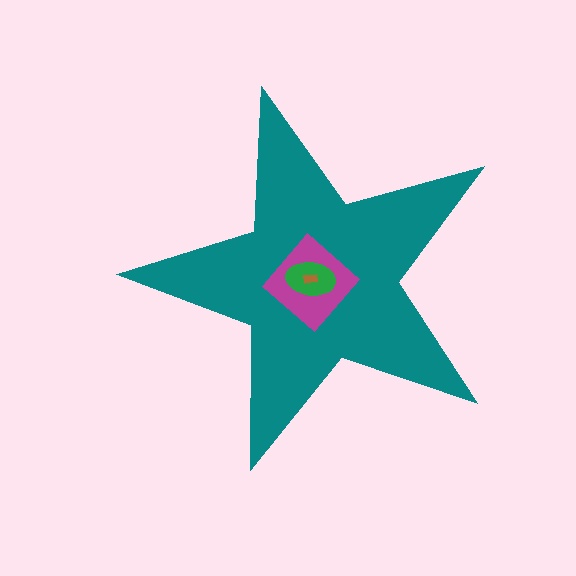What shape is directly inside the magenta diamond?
The green ellipse.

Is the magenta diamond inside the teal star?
Yes.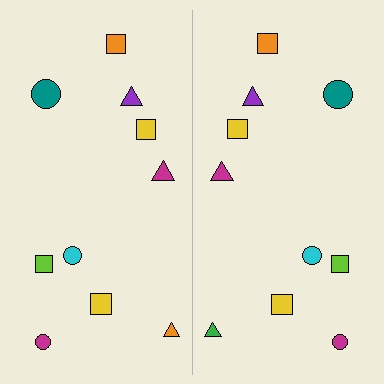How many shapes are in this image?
There are 20 shapes in this image.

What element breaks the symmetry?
The green triangle on the right side breaks the symmetry — its mirror counterpart is orange.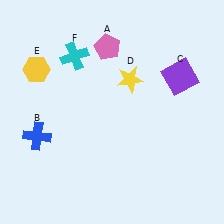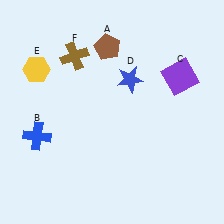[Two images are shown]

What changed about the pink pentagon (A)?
In Image 1, A is pink. In Image 2, it changed to brown.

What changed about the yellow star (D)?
In Image 1, D is yellow. In Image 2, it changed to blue.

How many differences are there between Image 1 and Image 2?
There are 3 differences between the two images.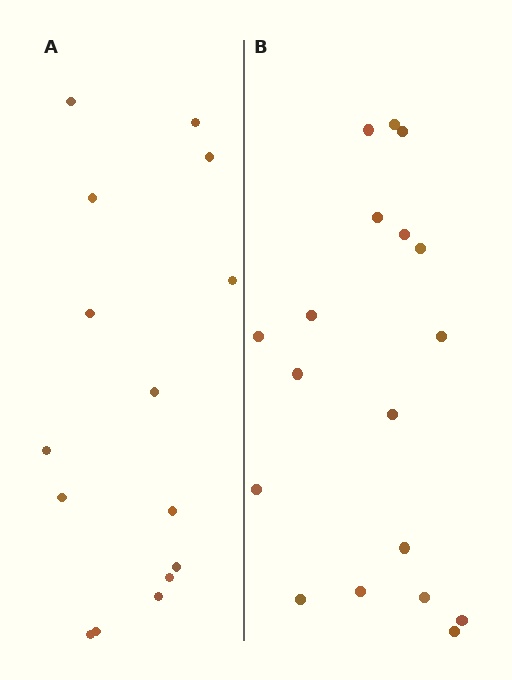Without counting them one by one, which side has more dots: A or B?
Region B (the right region) has more dots.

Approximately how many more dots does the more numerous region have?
Region B has just a few more — roughly 2 or 3 more dots than region A.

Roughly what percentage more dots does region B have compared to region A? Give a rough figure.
About 20% more.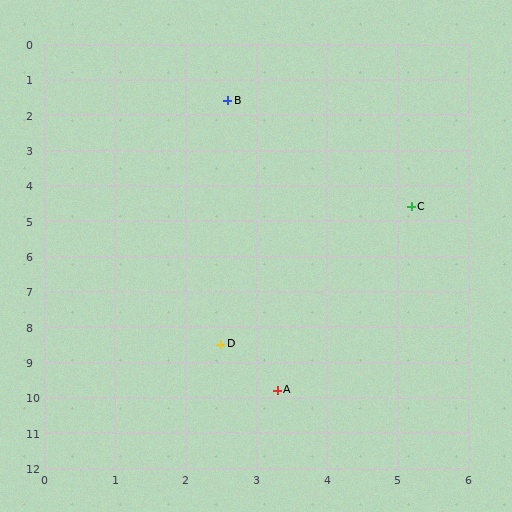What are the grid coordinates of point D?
Point D is at approximately (2.5, 8.5).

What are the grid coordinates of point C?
Point C is at approximately (5.2, 4.6).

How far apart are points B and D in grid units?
Points B and D are about 6.9 grid units apart.